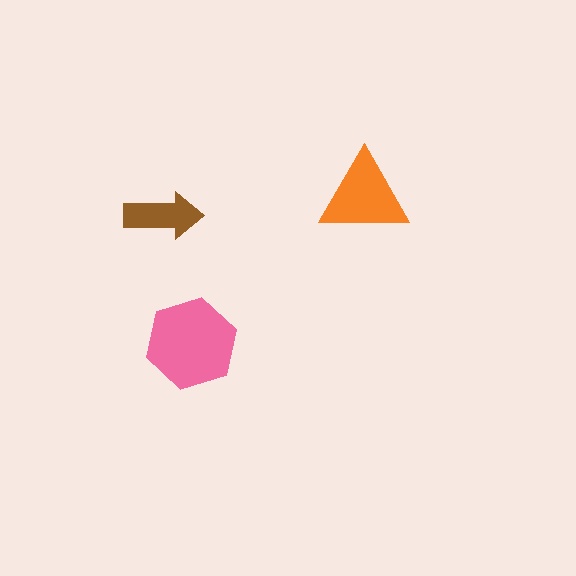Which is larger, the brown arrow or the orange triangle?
The orange triangle.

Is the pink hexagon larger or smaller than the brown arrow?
Larger.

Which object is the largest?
The pink hexagon.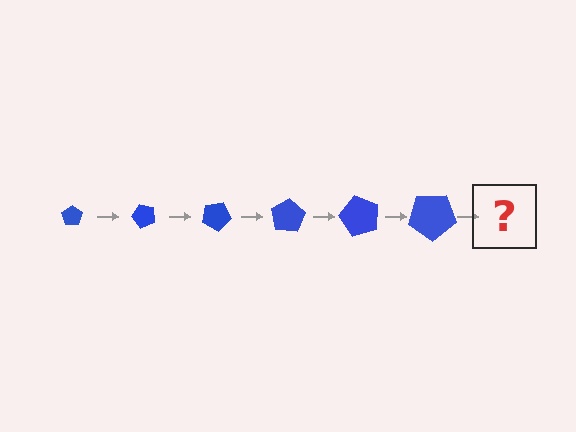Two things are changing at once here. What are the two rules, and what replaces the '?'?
The two rules are that the pentagon grows larger each step and it rotates 50 degrees each step. The '?' should be a pentagon, larger than the previous one and rotated 300 degrees from the start.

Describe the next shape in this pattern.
It should be a pentagon, larger than the previous one and rotated 300 degrees from the start.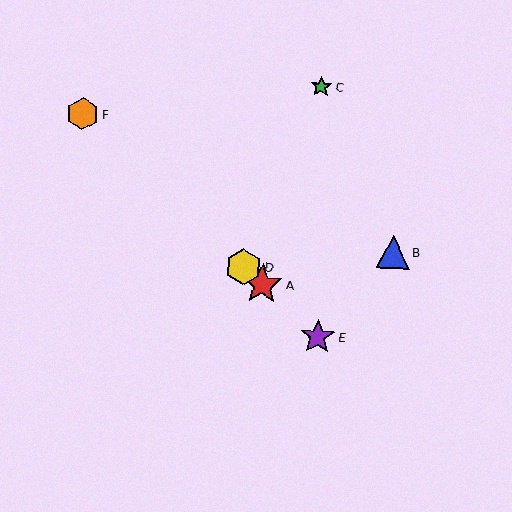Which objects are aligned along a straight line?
Objects A, D, E, F are aligned along a straight line.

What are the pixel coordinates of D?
Object D is at (243, 267).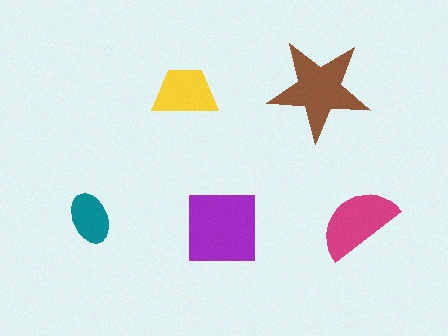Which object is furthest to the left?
The teal ellipse is leftmost.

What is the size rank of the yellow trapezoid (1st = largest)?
4th.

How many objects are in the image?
There are 5 objects in the image.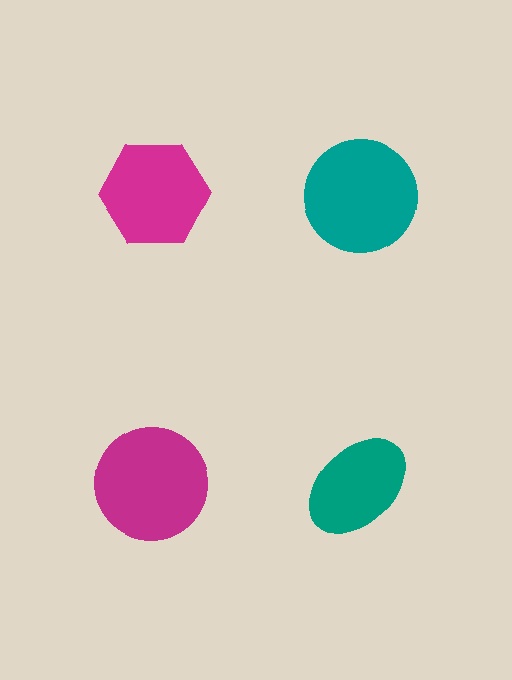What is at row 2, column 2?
A teal ellipse.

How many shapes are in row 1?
2 shapes.